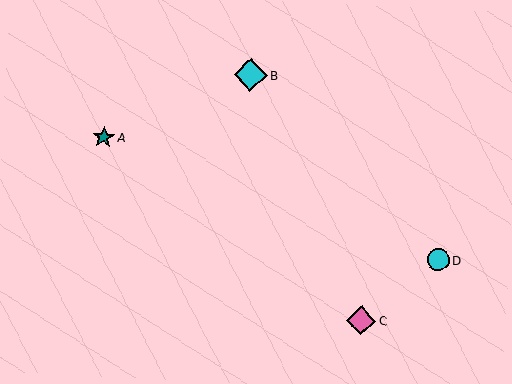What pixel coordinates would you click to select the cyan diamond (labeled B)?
Click at (250, 75) to select the cyan diamond B.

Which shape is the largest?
The cyan diamond (labeled B) is the largest.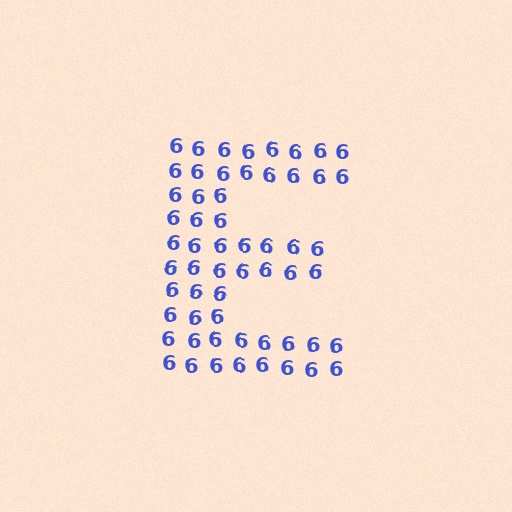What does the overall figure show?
The overall figure shows the letter E.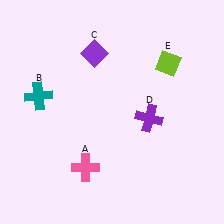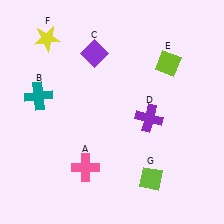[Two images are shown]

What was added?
A yellow star (F), a lime diamond (G) were added in Image 2.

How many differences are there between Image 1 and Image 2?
There are 2 differences between the two images.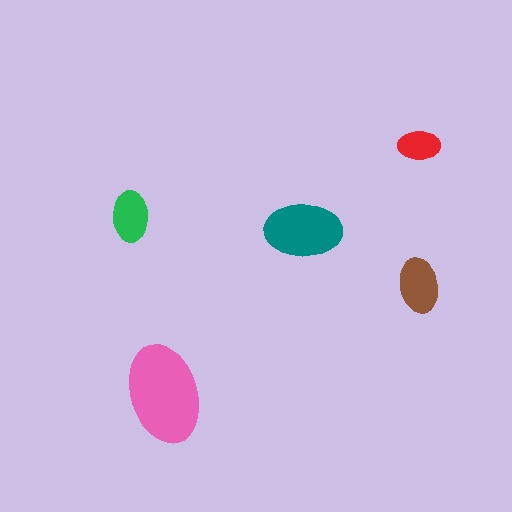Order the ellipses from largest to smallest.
the pink one, the teal one, the brown one, the green one, the red one.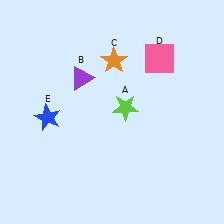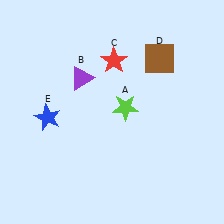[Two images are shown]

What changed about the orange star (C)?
In Image 1, C is orange. In Image 2, it changed to red.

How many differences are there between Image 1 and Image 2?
There are 2 differences between the two images.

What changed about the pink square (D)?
In Image 1, D is pink. In Image 2, it changed to brown.